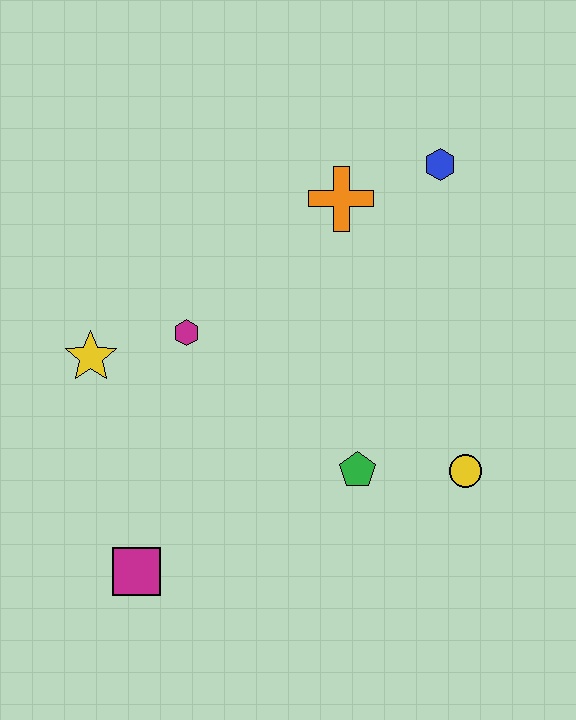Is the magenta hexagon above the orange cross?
No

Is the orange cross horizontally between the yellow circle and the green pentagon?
No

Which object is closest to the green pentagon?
The yellow circle is closest to the green pentagon.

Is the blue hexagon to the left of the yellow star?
No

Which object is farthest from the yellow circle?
The yellow star is farthest from the yellow circle.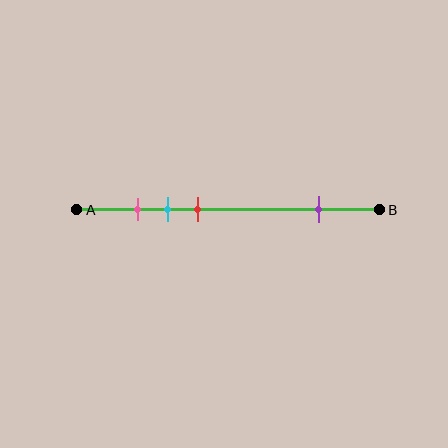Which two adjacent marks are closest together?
The pink and cyan marks are the closest adjacent pair.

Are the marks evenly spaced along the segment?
No, the marks are not evenly spaced.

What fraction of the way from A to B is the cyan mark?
The cyan mark is approximately 30% (0.3) of the way from A to B.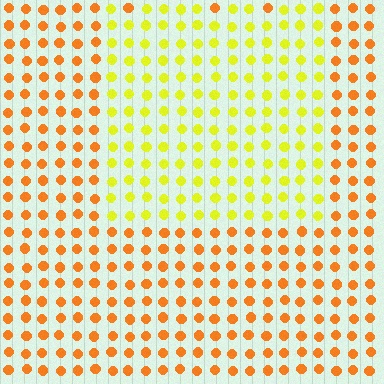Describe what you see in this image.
The image is filled with small orange elements in a uniform arrangement. A rectangle-shaped region is visible where the elements are tinted to a slightly different hue, forming a subtle color boundary.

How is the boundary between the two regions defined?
The boundary is defined purely by a slight shift in hue (about 39 degrees). Spacing, size, and orientation are identical on both sides.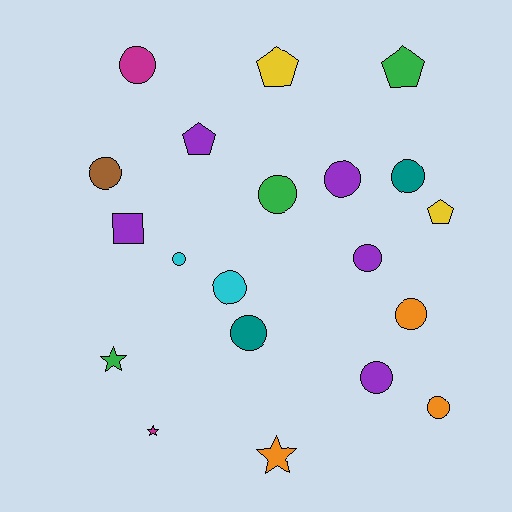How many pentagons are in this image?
There are 4 pentagons.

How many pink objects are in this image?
There are no pink objects.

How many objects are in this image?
There are 20 objects.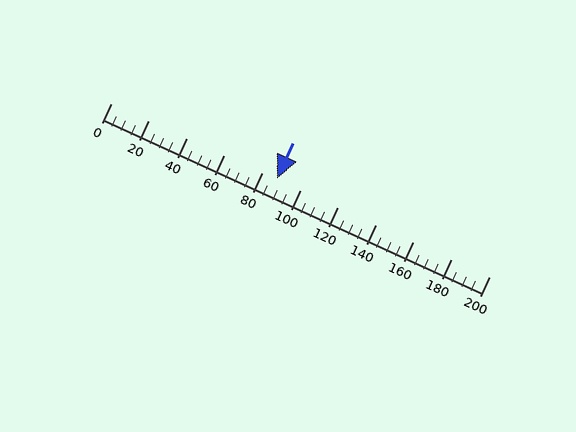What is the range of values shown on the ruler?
The ruler shows values from 0 to 200.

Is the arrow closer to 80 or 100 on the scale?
The arrow is closer to 80.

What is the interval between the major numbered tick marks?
The major tick marks are spaced 20 units apart.